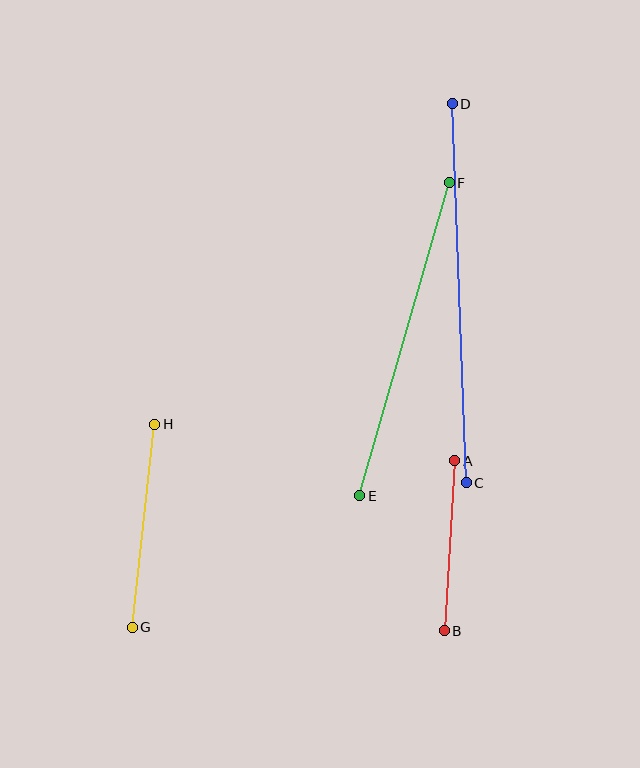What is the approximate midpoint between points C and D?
The midpoint is at approximately (459, 293) pixels.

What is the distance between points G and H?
The distance is approximately 204 pixels.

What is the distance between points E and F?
The distance is approximately 325 pixels.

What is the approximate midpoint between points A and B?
The midpoint is at approximately (450, 546) pixels.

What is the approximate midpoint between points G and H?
The midpoint is at approximately (143, 526) pixels.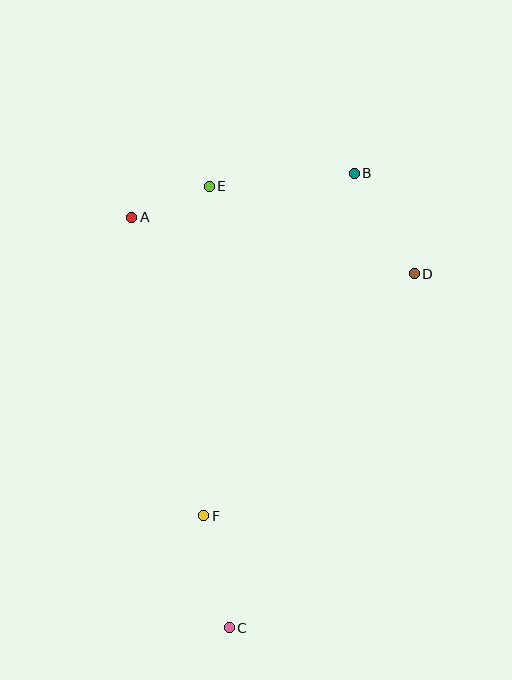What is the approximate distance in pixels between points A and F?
The distance between A and F is approximately 307 pixels.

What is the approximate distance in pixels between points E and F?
The distance between E and F is approximately 330 pixels.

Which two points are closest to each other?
Points A and E are closest to each other.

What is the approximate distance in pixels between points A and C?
The distance between A and C is approximately 422 pixels.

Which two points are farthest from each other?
Points B and C are farthest from each other.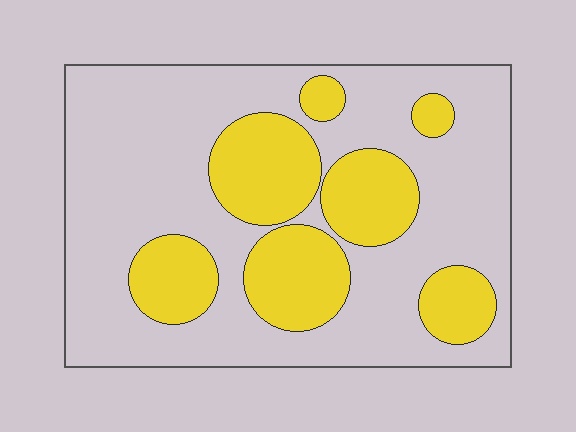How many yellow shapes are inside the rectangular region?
7.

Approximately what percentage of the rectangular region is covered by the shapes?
Approximately 30%.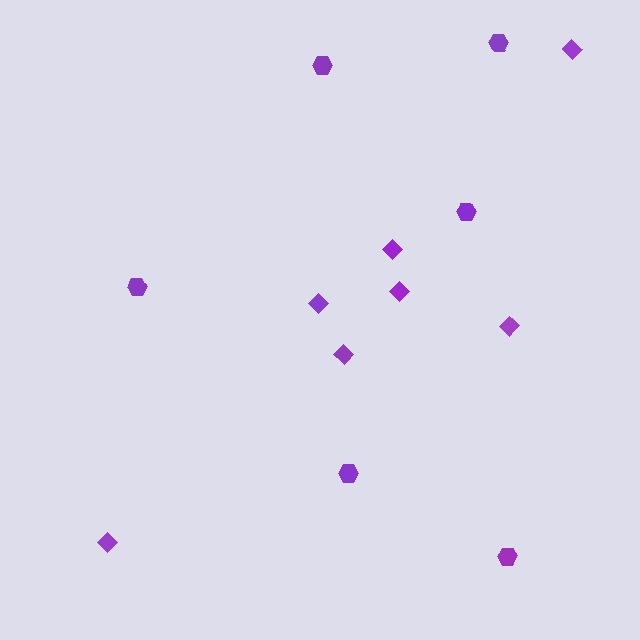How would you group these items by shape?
There are 2 groups: one group of hexagons (6) and one group of diamonds (7).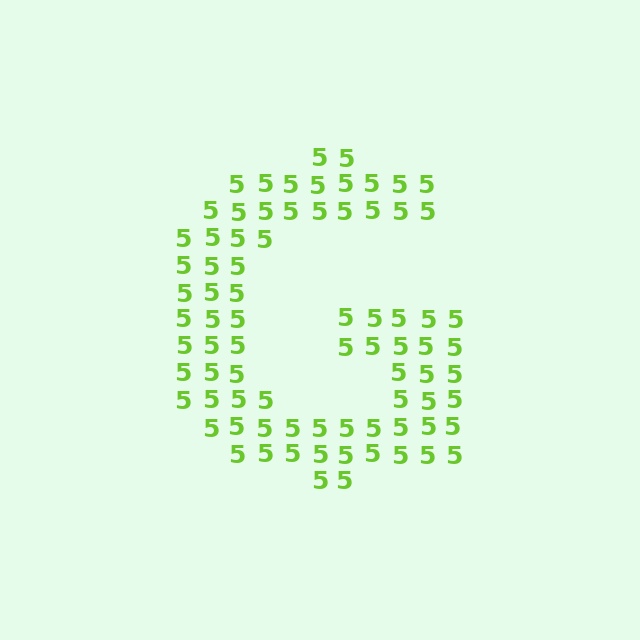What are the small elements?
The small elements are digit 5's.